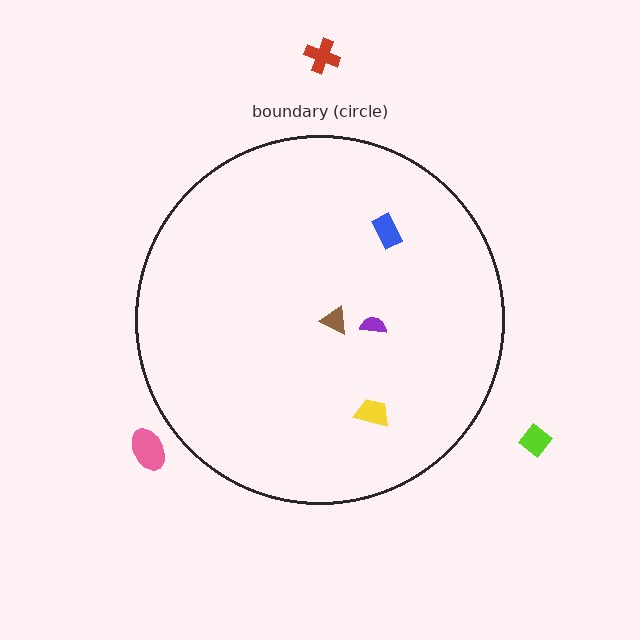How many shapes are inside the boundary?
4 inside, 3 outside.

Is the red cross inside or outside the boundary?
Outside.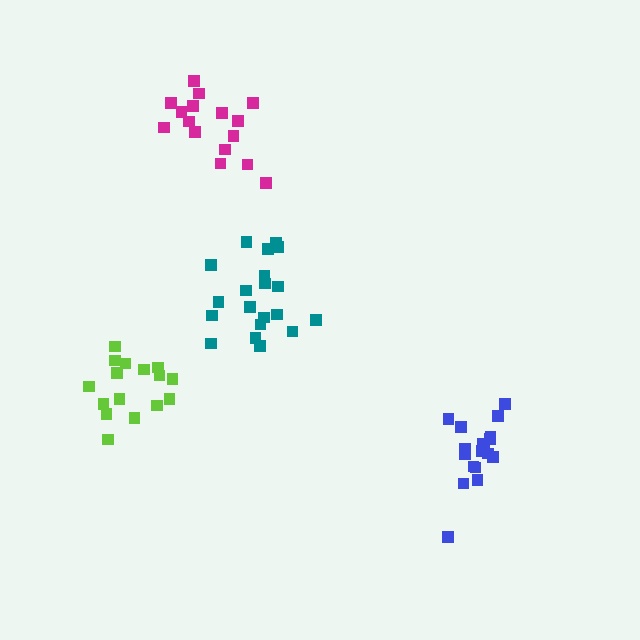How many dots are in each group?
Group 1: 16 dots, Group 2: 16 dots, Group 3: 20 dots, Group 4: 18 dots (70 total).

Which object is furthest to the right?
The blue cluster is rightmost.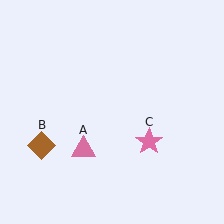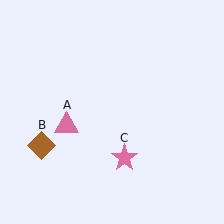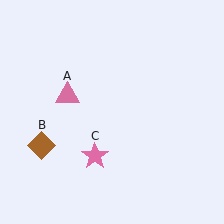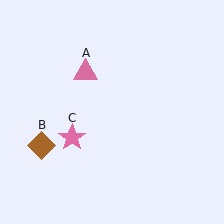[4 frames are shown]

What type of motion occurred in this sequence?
The pink triangle (object A), pink star (object C) rotated clockwise around the center of the scene.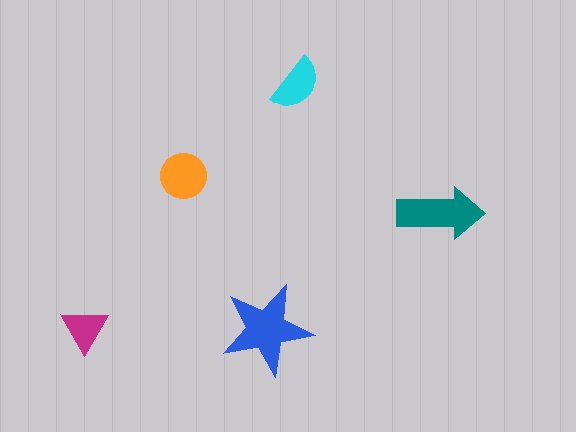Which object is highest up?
The cyan semicircle is topmost.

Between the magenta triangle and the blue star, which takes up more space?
The blue star.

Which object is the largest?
The blue star.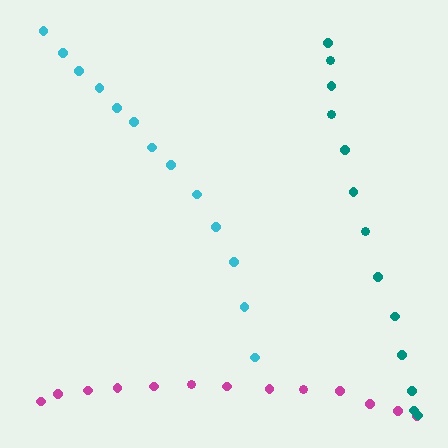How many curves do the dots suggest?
There are 3 distinct paths.